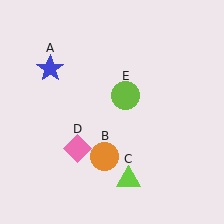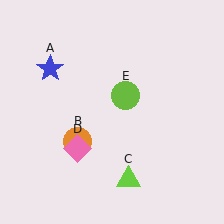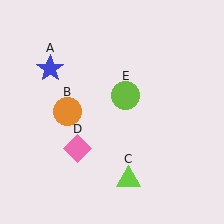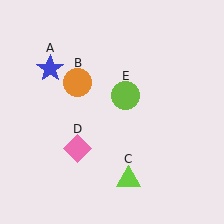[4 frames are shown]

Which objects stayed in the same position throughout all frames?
Blue star (object A) and lime triangle (object C) and pink diamond (object D) and lime circle (object E) remained stationary.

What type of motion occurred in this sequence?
The orange circle (object B) rotated clockwise around the center of the scene.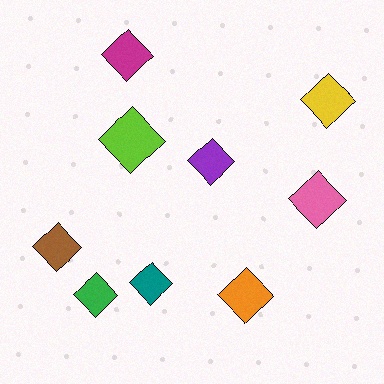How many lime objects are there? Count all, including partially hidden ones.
There is 1 lime object.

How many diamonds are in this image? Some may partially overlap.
There are 9 diamonds.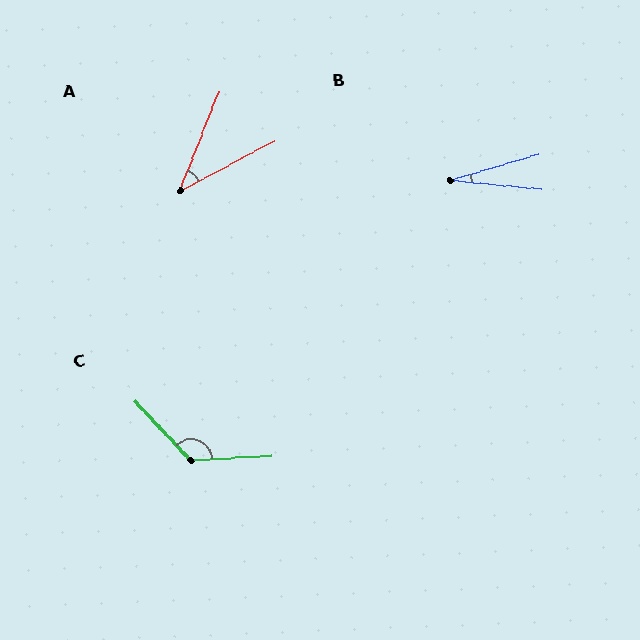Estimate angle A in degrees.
Approximately 40 degrees.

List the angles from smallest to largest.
B (22°), A (40°), C (130°).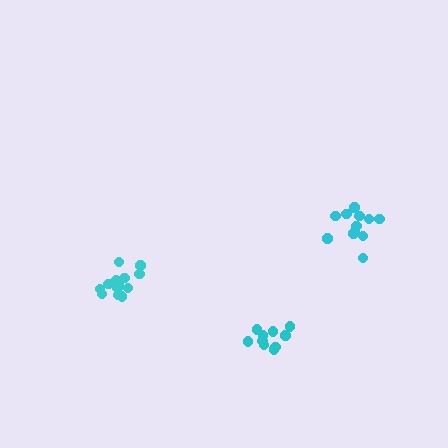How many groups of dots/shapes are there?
There are 3 groups.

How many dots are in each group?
Group 1: 13 dots, Group 2: 10 dots, Group 3: 12 dots (35 total).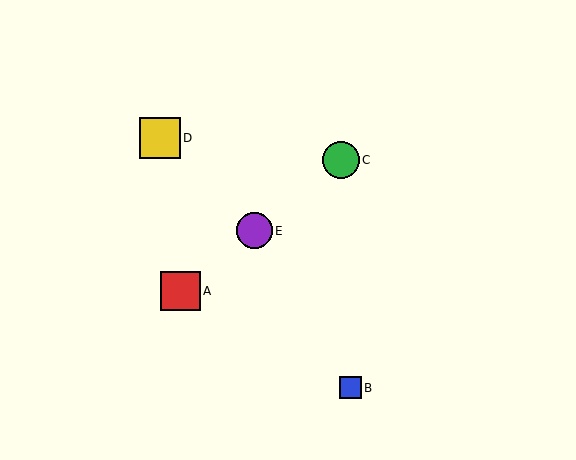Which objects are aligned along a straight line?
Objects A, C, E are aligned along a straight line.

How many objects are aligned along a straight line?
3 objects (A, C, E) are aligned along a straight line.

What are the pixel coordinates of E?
Object E is at (254, 231).